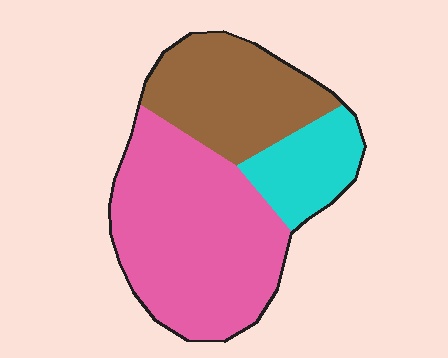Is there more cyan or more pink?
Pink.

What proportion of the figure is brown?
Brown takes up between a sixth and a third of the figure.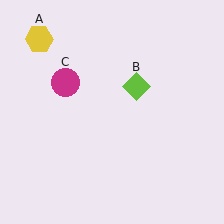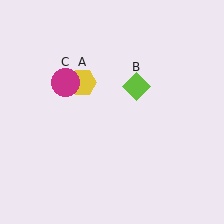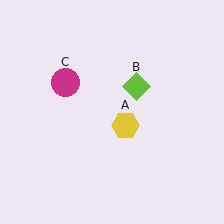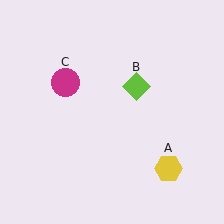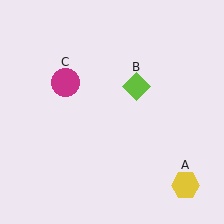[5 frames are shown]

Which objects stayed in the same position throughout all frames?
Lime diamond (object B) and magenta circle (object C) remained stationary.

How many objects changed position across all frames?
1 object changed position: yellow hexagon (object A).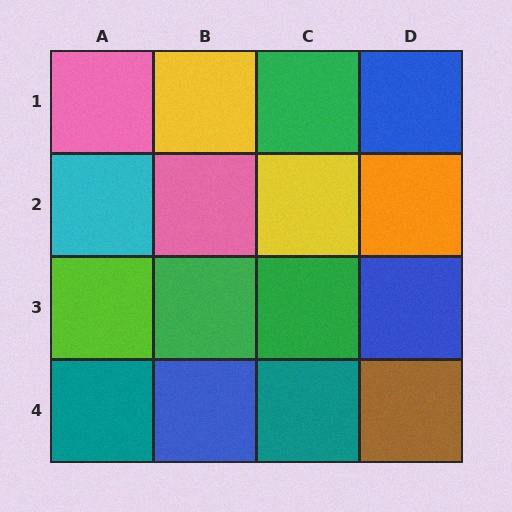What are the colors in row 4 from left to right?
Teal, blue, teal, brown.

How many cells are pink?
2 cells are pink.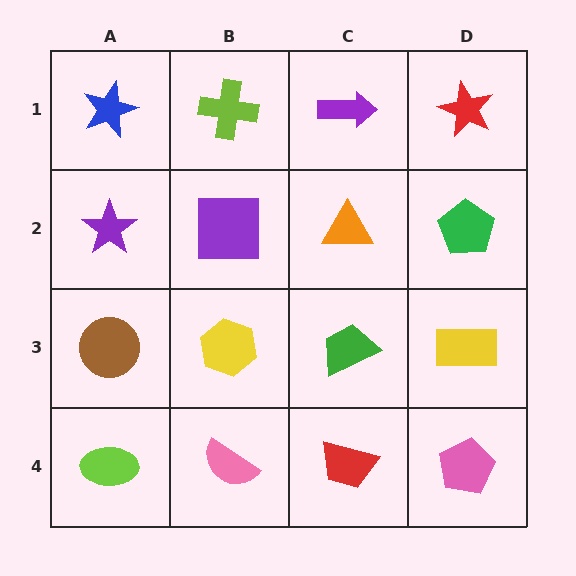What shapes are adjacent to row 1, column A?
A purple star (row 2, column A), a lime cross (row 1, column B).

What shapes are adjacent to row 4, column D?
A yellow rectangle (row 3, column D), a red trapezoid (row 4, column C).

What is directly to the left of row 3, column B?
A brown circle.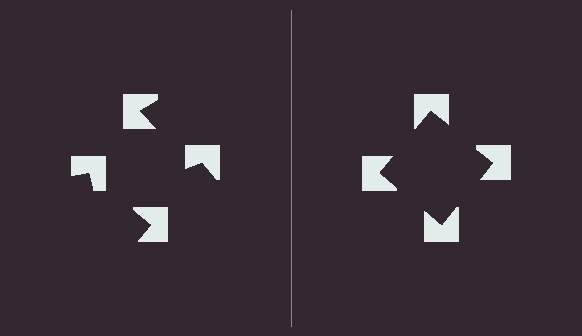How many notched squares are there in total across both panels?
8 — 4 on each side.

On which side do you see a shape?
An illusory square appears on the right side. On the left side the wedge cuts are rotated, so no coherent shape forms.